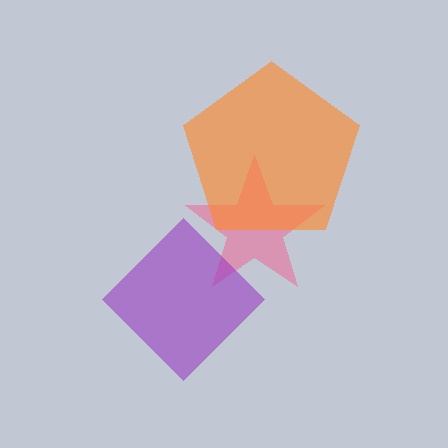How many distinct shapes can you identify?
There are 3 distinct shapes: a pink star, an orange pentagon, a purple diamond.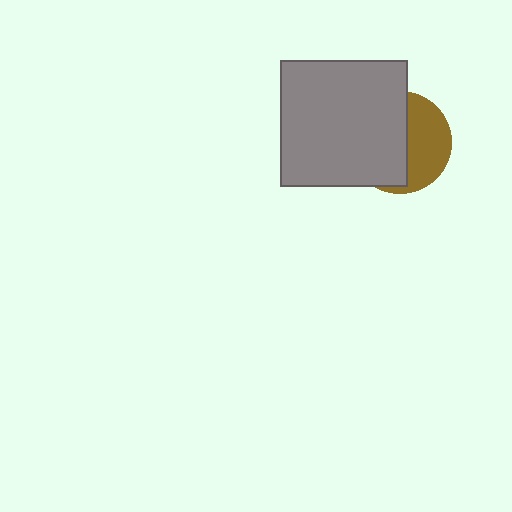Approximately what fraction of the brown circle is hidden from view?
Roughly 57% of the brown circle is hidden behind the gray square.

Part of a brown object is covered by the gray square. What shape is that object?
It is a circle.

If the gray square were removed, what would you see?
You would see the complete brown circle.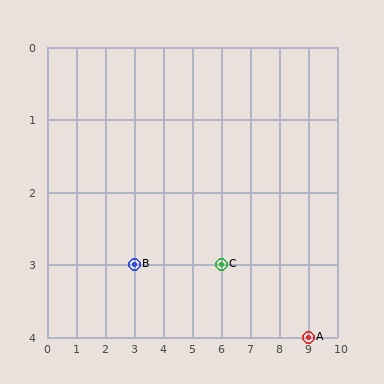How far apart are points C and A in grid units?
Points C and A are 3 columns and 1 row apart (about 3.2 grid units diagonally).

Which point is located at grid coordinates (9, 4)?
Point A is at (9, 4).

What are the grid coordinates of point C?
Point C is at grid coordinates (6, 3).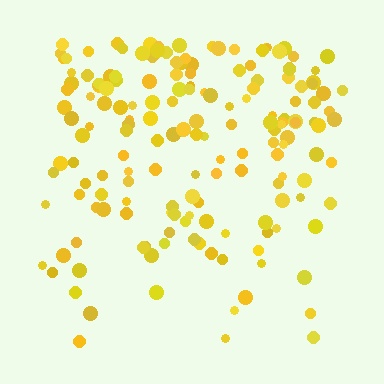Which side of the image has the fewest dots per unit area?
The bottom.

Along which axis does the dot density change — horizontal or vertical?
Vertical.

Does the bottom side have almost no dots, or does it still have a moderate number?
Still a moderate number, just noticeably fewer than the top.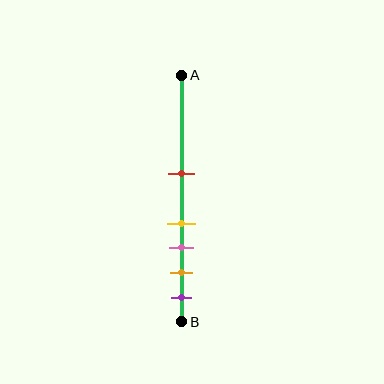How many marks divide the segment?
There are 5 marks dividing the segment.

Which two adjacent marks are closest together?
The yellow and pink marks are the closest adjacent pair.